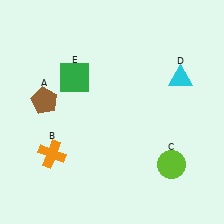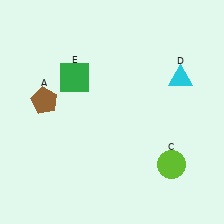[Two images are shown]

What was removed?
The orange cross (B) was removed in Image 2.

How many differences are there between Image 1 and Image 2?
There is 1 difference between the two images.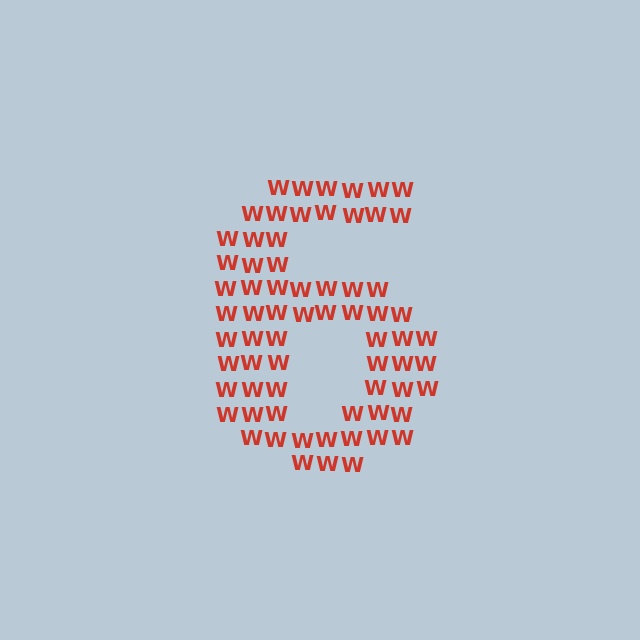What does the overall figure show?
The overall figure shows the digit 6.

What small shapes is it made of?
It is made of small letter W's.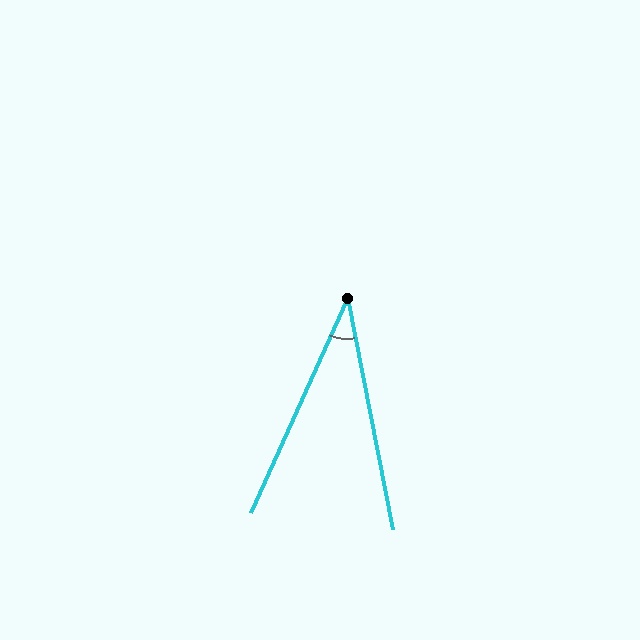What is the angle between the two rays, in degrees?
Approximately 35 degrees.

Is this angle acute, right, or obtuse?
It is acute.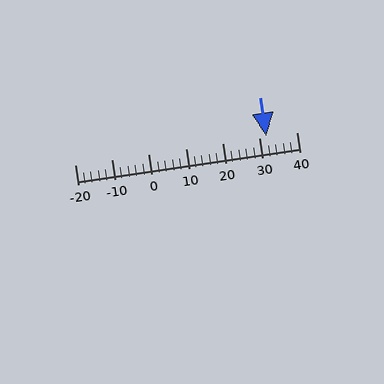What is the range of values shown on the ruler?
The ruler shows values from -20 to 40.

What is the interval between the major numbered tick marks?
The major tick marks are spaced 10 units apart.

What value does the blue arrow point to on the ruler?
The blue arrow points to approximately 32.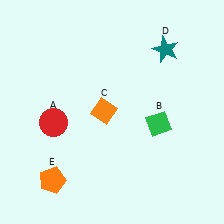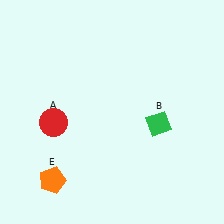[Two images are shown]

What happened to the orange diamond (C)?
The orange diamond (C) was removed in Image 2. It was in the top-left area of Image 1.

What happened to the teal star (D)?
The teal star (D) was removed in Image 2. It was in the top-right area of Image 1.